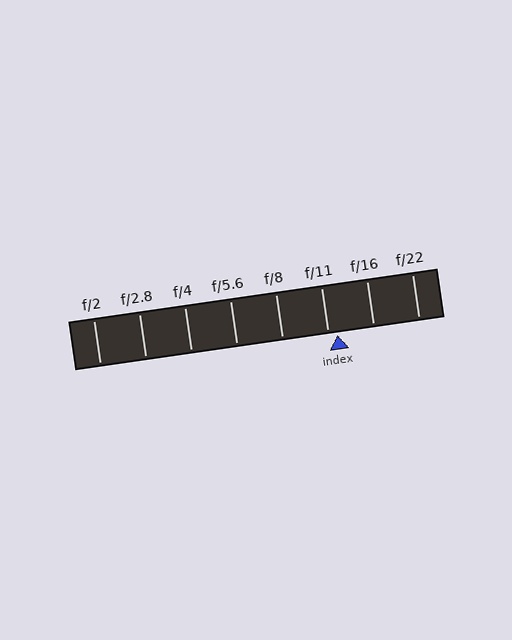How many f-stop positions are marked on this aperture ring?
There are 8 f-stop positions marked.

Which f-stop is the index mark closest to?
The index mark is closest to f/11.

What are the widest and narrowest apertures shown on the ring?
The widest aperture shown is f/2 and the narrowest is f/22.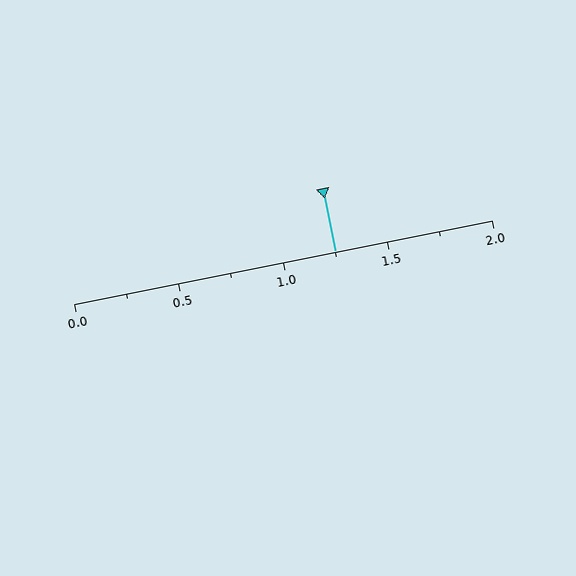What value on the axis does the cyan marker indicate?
The marker indicates approximately 1.25.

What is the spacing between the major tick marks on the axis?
The major ticks are spaced 0.5 apart.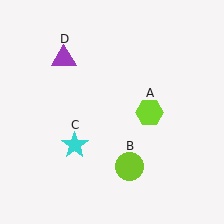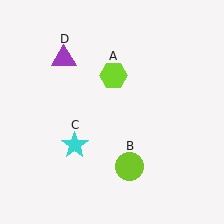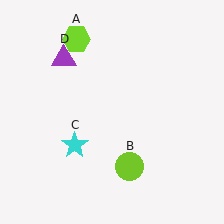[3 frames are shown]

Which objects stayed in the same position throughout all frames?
Lime circle (object B) and cyan star (object C) and purple triangle (object D) remained stationary.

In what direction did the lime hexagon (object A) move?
The lime hexagon (object A) moved up and to the left.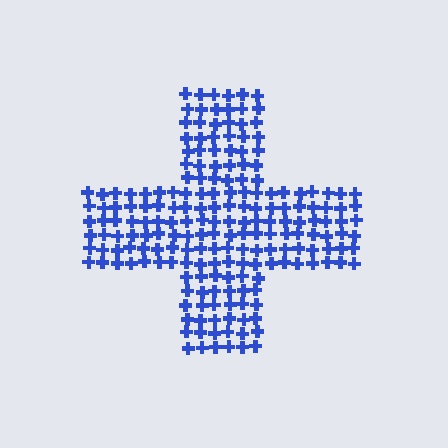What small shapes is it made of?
It is made of small crosses.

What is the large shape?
The large shape is a cross.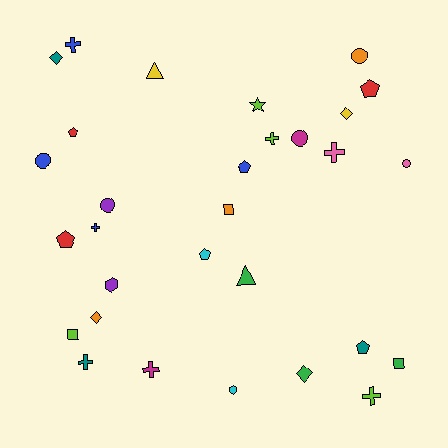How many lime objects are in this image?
There are 4 lime objects.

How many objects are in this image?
There are 30 objects.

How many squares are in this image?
There are 3 squares.